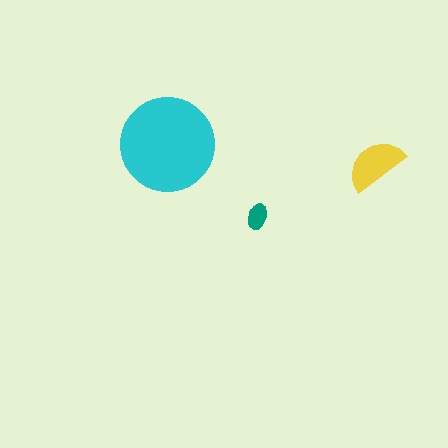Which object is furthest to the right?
The yellow semicircle is rightmost.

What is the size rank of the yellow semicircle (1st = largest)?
2nd.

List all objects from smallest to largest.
The teal ellipse, the yellow semicircle, the cyan circle.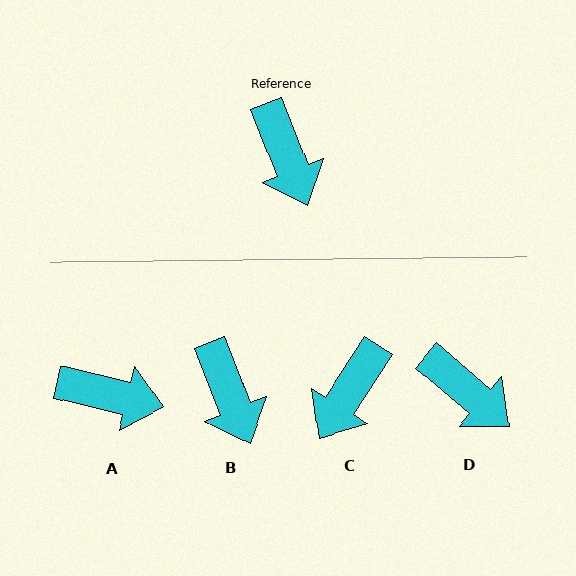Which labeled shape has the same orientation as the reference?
B.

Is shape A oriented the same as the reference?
No, it is off by about 55 degrees.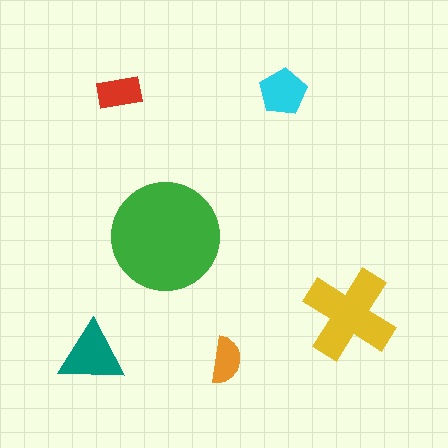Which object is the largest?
The green circle.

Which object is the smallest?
The orange semicircle.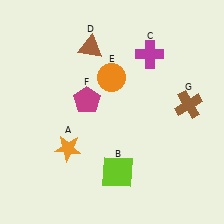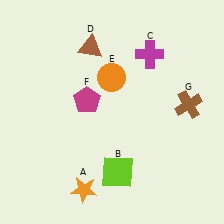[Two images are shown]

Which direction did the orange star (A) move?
The orange star (A) moved down.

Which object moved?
The orange star (A) moved down.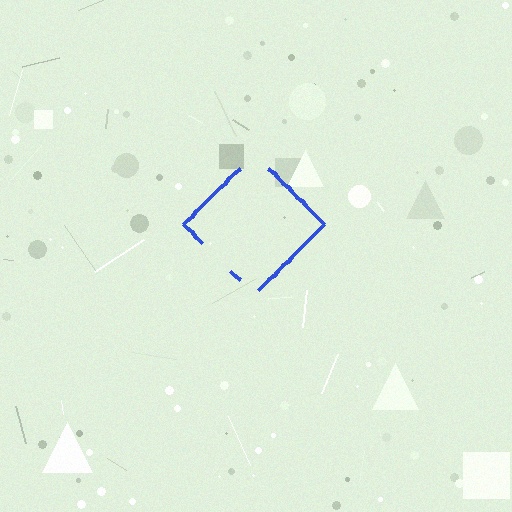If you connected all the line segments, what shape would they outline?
They would outline a diamond.